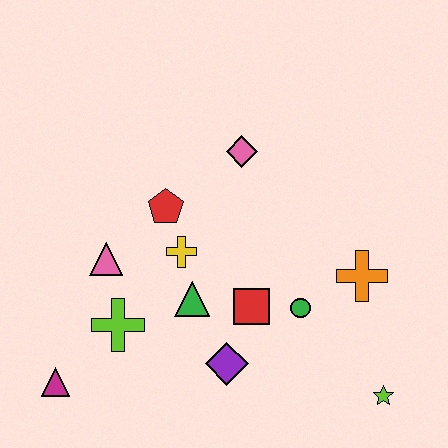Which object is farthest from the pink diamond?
The magenta triangle is farthest from the pink diamond.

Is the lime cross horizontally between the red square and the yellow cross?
No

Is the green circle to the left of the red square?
No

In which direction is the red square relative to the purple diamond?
The red square is above the purple diamond.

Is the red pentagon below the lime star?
No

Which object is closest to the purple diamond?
The red square is closest to the purple diamond.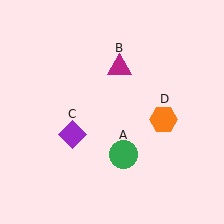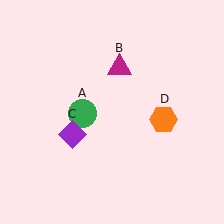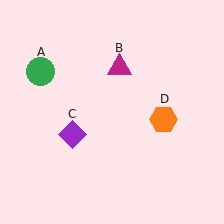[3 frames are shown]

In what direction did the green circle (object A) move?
The green circle (object A) moved up and to the left.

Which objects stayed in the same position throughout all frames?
Magenta triangle (object B) and purple diamond (object C) and orange hexagon (object D) remained stationary.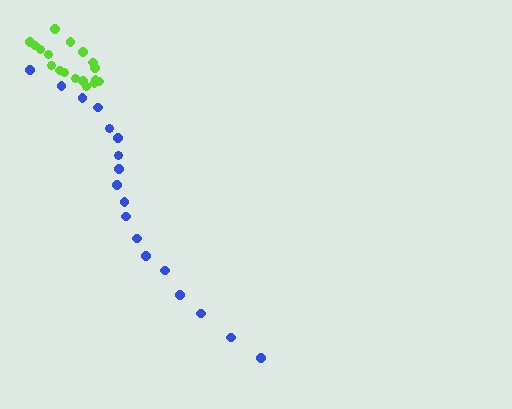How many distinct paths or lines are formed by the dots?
There are 2 distinct paths.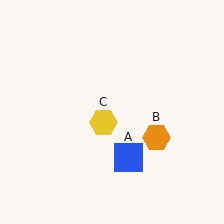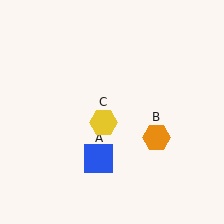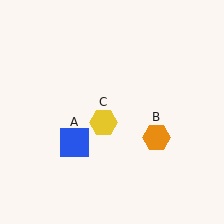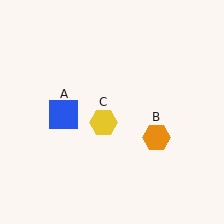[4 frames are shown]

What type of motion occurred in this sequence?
The blue square (object A) rotated clockwise around the center of the scene.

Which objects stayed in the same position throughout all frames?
Orange hexagon (object B) and yellow hexagon (object C) remained stationary.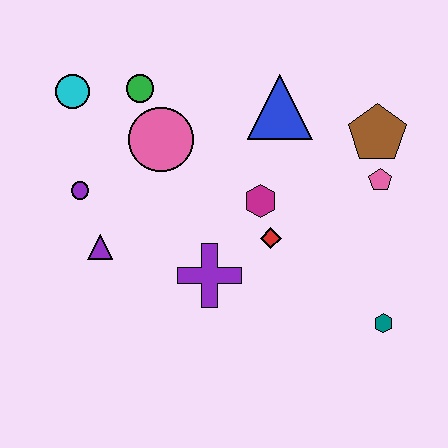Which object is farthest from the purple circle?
The teal hexagon is farthest from the purple circle.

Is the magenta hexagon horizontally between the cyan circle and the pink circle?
No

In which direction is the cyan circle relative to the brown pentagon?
The cyan circle is to the left of the brown pentagon.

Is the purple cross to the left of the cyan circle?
No